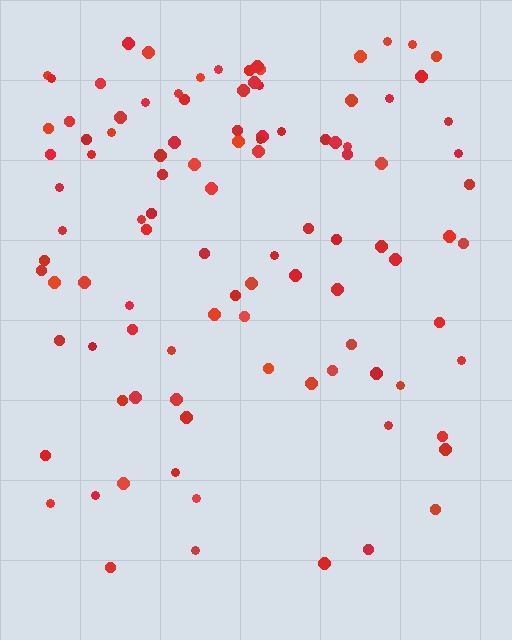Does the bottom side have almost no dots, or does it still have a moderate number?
Still a moderate number, just noticeably fewer than the top.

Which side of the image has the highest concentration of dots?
The top.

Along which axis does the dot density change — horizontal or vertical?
Vertical.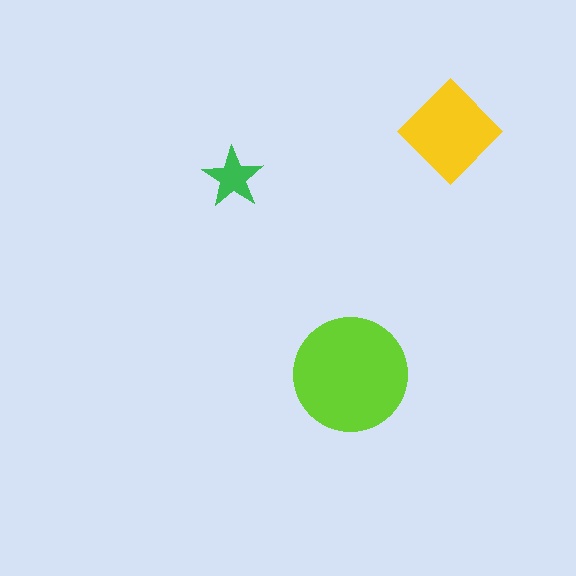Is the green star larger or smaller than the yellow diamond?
Smaller.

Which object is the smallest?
The green star.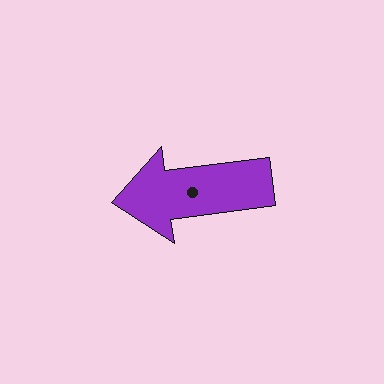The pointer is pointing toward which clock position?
Roughly 9 o'clock.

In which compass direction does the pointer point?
West.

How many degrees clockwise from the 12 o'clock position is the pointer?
Approximately 263 degrees.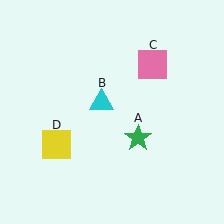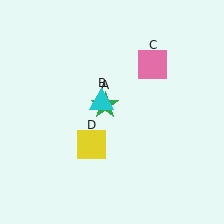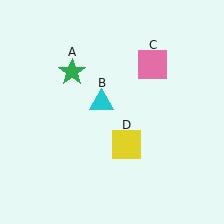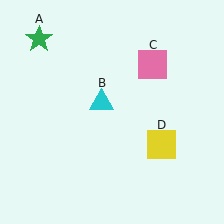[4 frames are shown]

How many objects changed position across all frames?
2 objects changed position: green star (object A), yellow square (object D).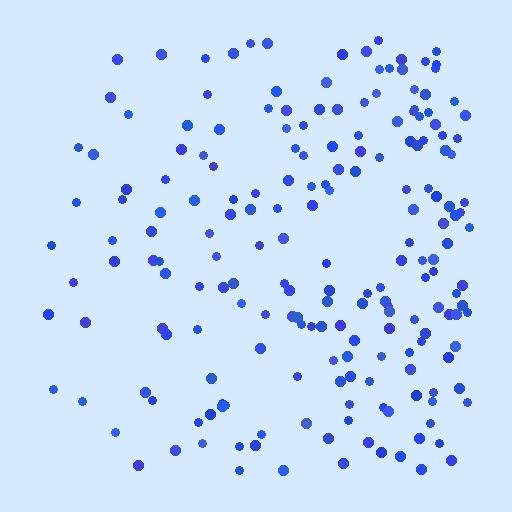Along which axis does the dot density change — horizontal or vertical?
Horizontal.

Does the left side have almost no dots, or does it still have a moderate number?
Still a moderate number, just noticeably fewer than the right.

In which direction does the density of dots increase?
From left to right, with the right side densest.